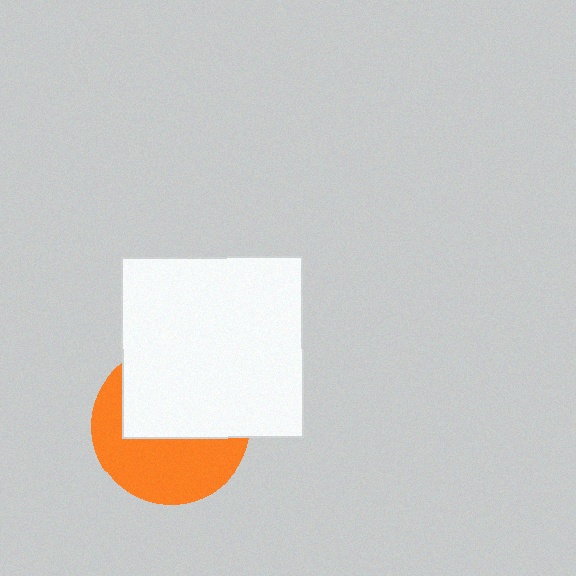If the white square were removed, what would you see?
You would see the complete orange circle.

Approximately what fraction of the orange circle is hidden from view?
Roughly 51% of the orange circle is hidden behind the white square.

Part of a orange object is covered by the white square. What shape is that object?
It is a circle.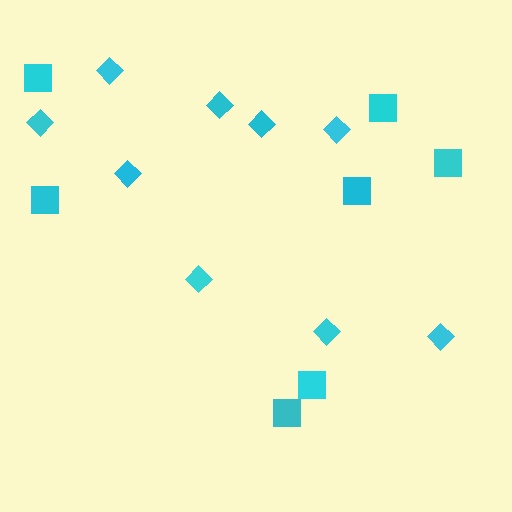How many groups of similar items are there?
There are 2 groups: one group of squares (7) and one group of diamonds (9).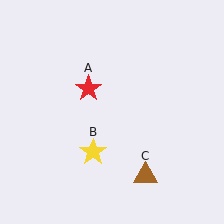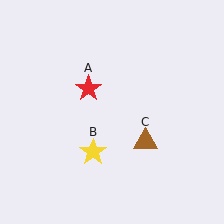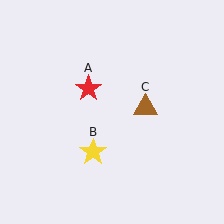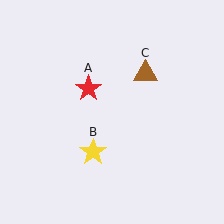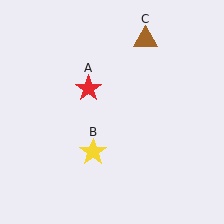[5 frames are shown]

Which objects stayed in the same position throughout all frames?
Red star (object A) and yellow star (object B) remained stationary.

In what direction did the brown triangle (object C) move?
The brown triangle (object C) moved up.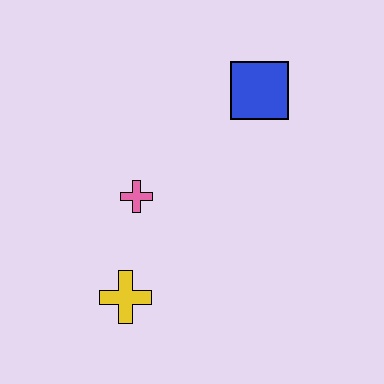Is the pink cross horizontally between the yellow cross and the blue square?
Yes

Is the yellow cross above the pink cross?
No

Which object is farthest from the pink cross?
The blue square is farthest from the pink cross.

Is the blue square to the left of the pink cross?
No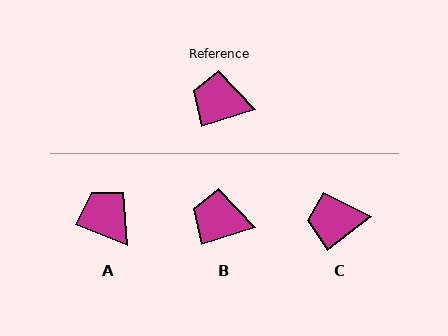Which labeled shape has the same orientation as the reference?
B.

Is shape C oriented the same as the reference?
No, it is off by about 21 degrees.